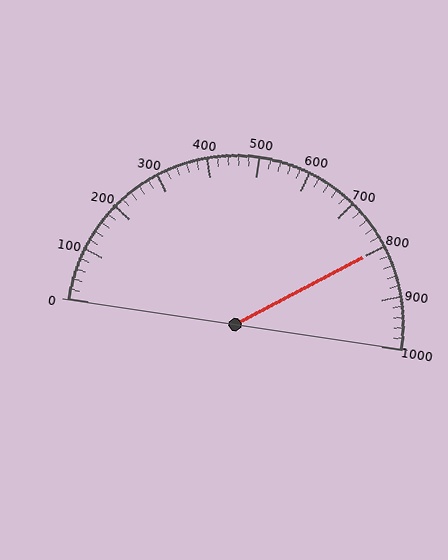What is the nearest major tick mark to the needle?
The nearest major tick mark is 800.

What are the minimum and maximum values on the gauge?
The gauge ranges from 0 to 1000.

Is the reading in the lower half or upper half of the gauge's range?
The reading is in the upper half of the range (0 to 1000).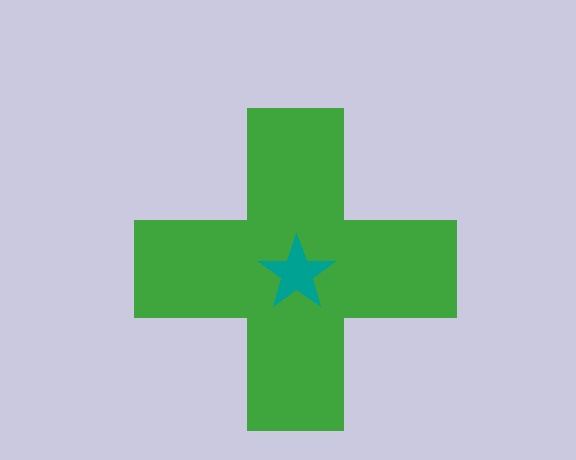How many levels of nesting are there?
2.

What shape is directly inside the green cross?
The teal star.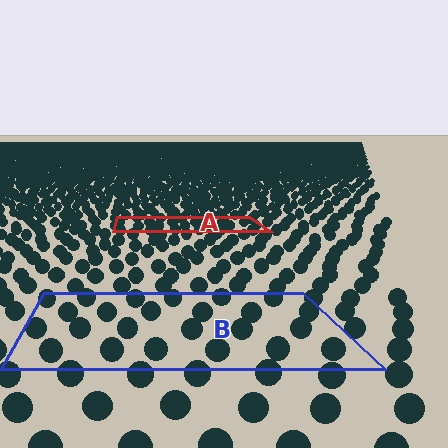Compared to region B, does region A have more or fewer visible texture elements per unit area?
Region A has more texture elements per unit area — they are packed more densely because it is farther away.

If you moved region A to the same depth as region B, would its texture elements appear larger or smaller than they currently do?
They would appear larger. At a closer depth, the same texture elements are projected at a bigger on-screen size.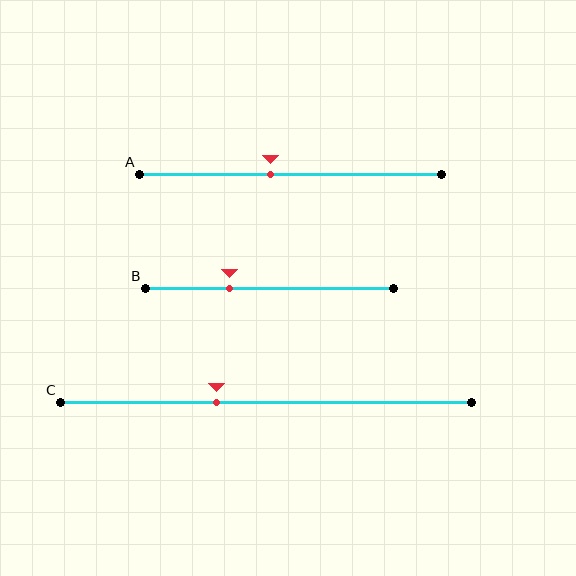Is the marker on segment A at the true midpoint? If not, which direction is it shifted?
No, the marker on segment A is shifted to the left by about 7% of the segment length.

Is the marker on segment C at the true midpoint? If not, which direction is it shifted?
No, the marker on segment C is shifted to the left by about 12% of the segment length.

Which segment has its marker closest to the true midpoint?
Segment A has its marker closest to the true midpoint.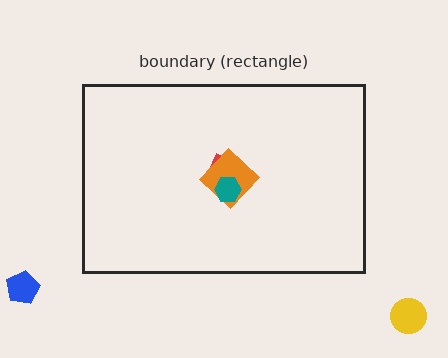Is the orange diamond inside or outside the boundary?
Inside.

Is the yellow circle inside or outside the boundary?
Outside.